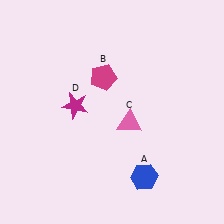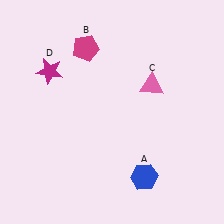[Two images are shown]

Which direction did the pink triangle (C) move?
The pink triangle (C) moved up.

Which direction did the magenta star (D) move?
The magenta star (D) moved up.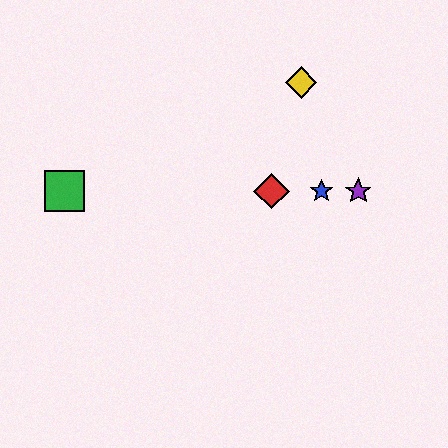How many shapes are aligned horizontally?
4 shapes (the red diamond, the blue star, the green square, the purple star) are aligned horizontally.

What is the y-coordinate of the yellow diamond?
The yellow diamond is at y≈83.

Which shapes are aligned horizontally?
The red diamond, the blue star, the green square, the purple star are aligned horizontally.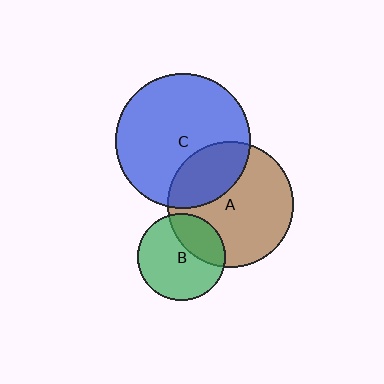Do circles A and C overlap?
Yes.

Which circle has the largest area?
Circle C (blue).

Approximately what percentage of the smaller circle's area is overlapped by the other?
Approximately 30%.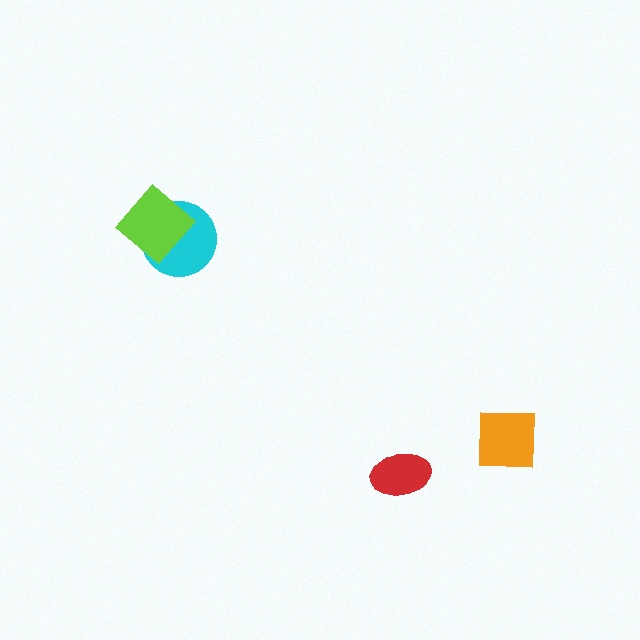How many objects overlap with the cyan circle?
1 object overlaps with the cyan circle.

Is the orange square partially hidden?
No, no other shape covers it.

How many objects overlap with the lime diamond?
1 object overlaps with the lime diamond.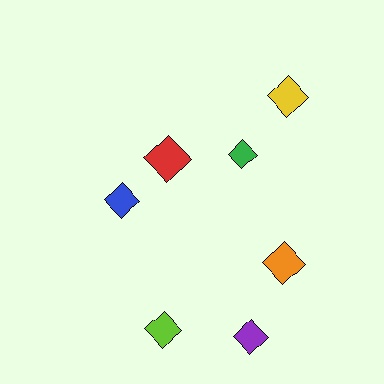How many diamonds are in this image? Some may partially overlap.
There are 7 diamonds.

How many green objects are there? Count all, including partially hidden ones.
There is 1 green object.